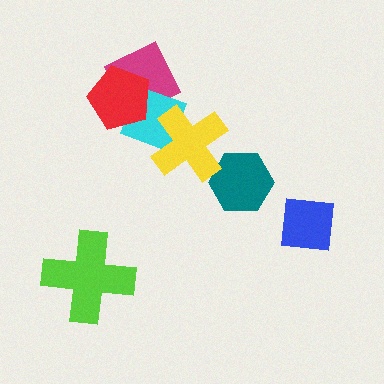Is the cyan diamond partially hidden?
Yes, it is partially covered by another shape.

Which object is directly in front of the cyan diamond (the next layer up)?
The red pentagon is directly in front of the cyan diamond.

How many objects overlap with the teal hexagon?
1 object overlaps with the teal hexagon.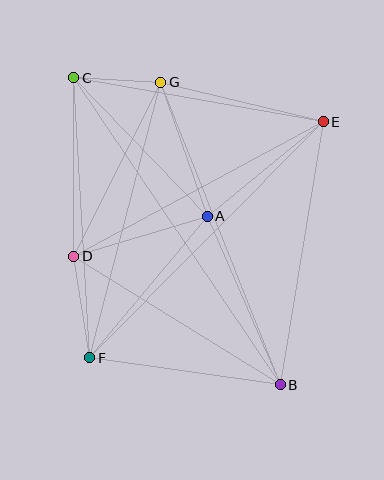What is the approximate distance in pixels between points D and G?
The distance between D and G is approximately 194 pixels.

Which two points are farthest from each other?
Points B and C are farthest from each other.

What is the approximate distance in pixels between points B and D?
The distance between B and D is approximately 244 pixels.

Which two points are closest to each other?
Points C and G are closest to each other.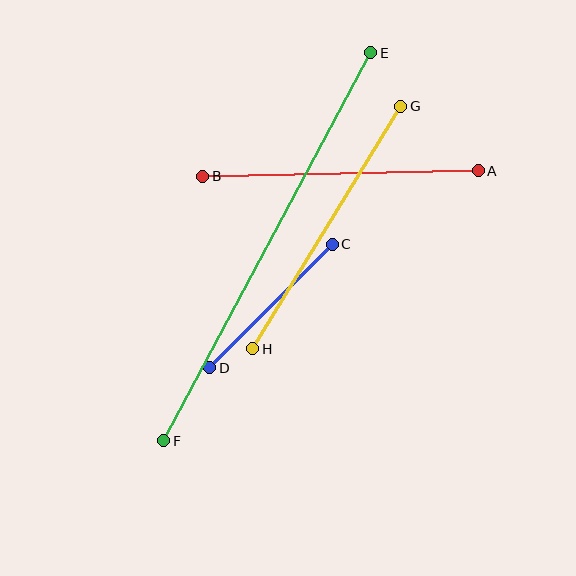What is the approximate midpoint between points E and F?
The midpoint is at approximately (267, 247) pixels.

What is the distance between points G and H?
The distance is approximately 284 pixels.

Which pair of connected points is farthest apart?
Points E and F are farthest apart.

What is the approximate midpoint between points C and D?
The midpoint is at approximately (271, 306) pixels.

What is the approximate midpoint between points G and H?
The midpoint is at approximately (327, 227) pixels.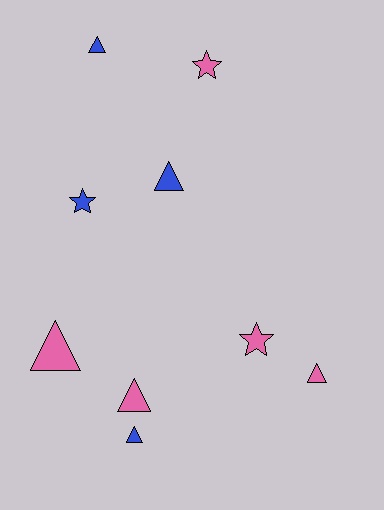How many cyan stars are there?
There are no cyan stars.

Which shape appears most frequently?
Triangle, with 6 objects.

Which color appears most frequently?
Pink, with 5 objects.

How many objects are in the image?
There are 9 objects.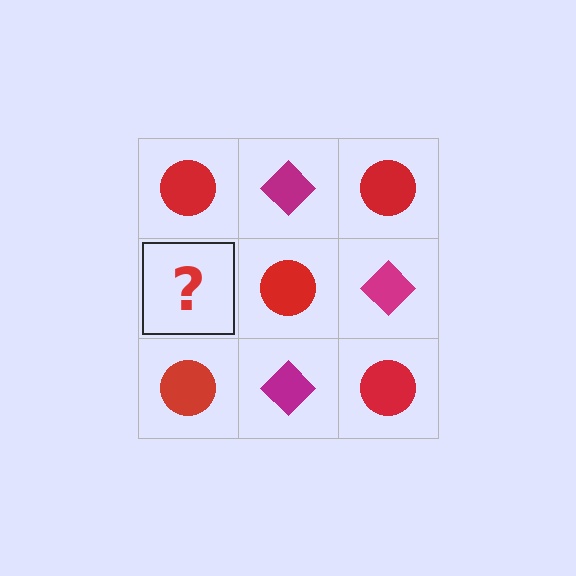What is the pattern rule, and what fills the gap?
The rule is that it alternates red circle and magenta diamond in a checkerboard pattern. The gap should be filled with a magenta diamond.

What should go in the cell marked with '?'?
The missing cell should contain a magenta diamond.